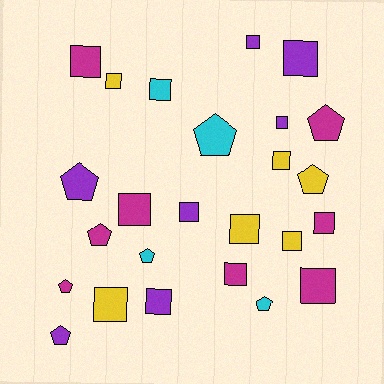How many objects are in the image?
There are 25 objects.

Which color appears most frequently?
Magenta, with 8 objects.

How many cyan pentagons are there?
There are 3 cyan pentagons.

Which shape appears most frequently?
Square, with 16 objects.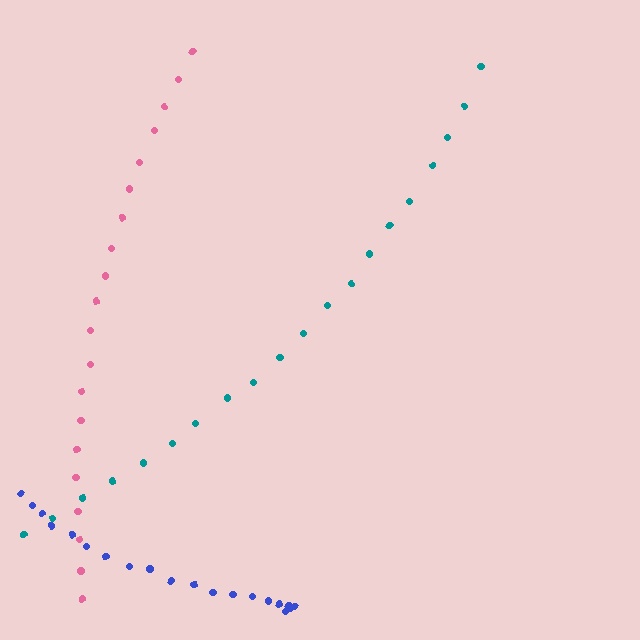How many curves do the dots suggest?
There are 3 distinct paths.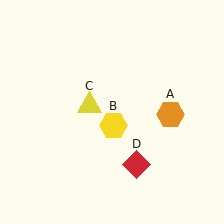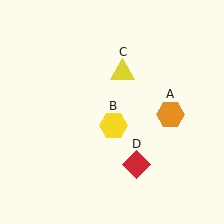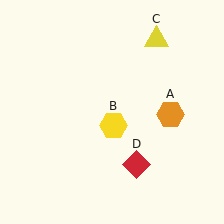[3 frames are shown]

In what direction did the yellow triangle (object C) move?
The yellow triangle (object C) moved up and to the right.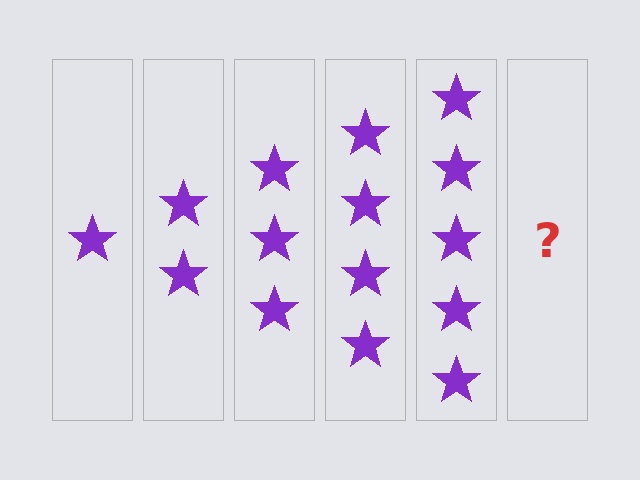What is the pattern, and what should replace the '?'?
The pattern is that each step adds one more star. The '?' should be 6 stars.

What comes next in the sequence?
The next element should be 6 stars.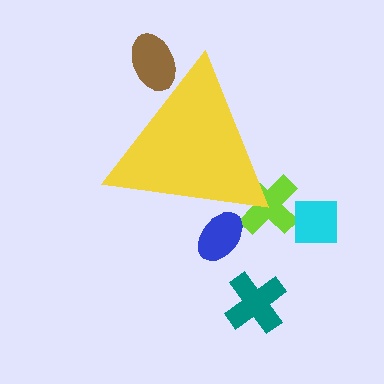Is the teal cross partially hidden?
No, the teal cross is fully visible.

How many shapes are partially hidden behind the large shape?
3 shapes are partially hidden.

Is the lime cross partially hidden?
Yes, the lime cross is partially hidden behind the yellow triangle.